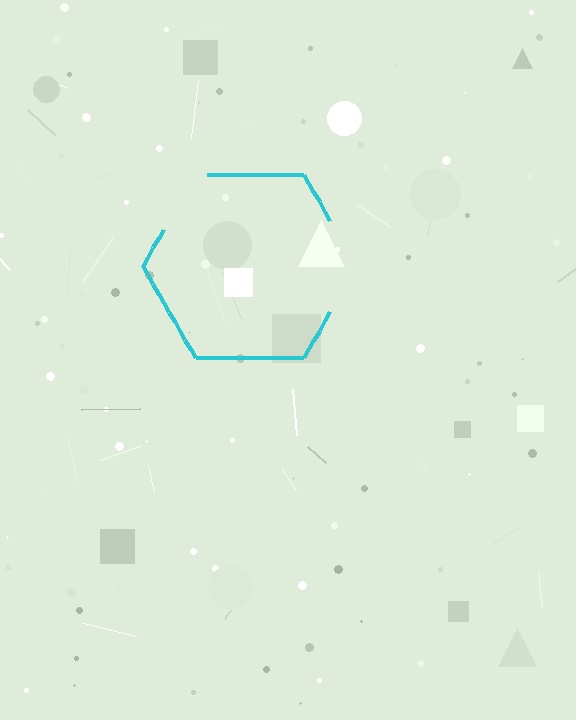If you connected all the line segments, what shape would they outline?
They would outline a hexagon.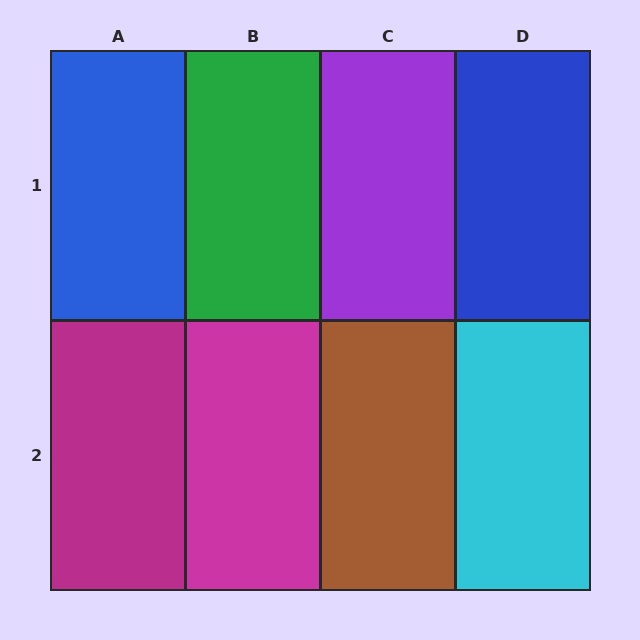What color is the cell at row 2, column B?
Magenta.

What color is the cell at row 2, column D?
Cyan.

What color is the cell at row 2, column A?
Magenta.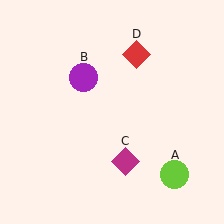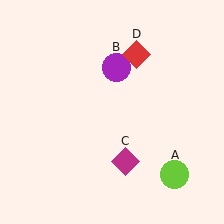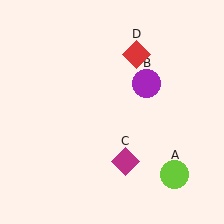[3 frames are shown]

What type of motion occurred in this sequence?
The purple circle (object B) rotated clockwise around the center of the scene.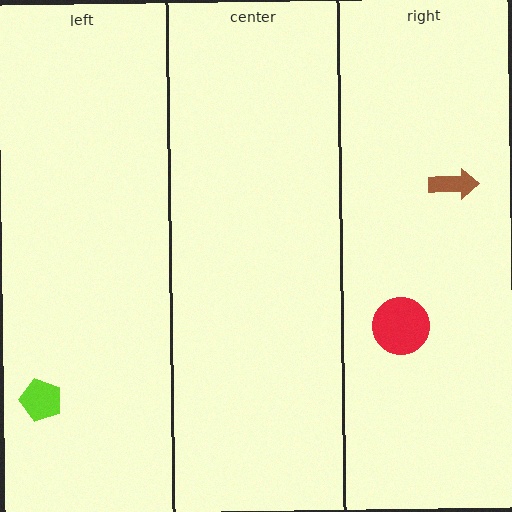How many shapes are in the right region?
2.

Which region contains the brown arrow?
The right region.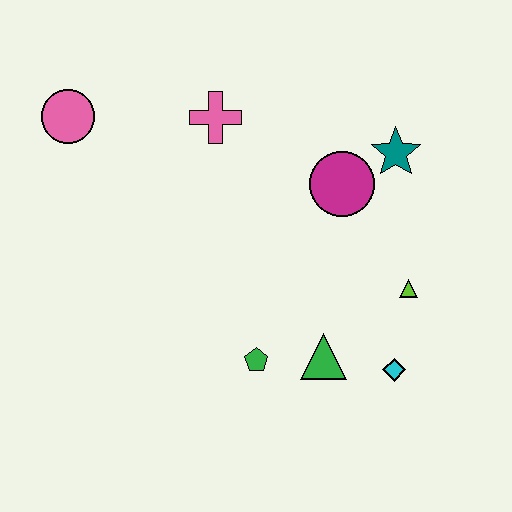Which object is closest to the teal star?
The magenta circle is closest to the teal star.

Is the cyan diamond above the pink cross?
No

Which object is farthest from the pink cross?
The cyan diamond is farthest from the pink cross.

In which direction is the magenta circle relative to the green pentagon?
The magenta circle is above the green pentagon.